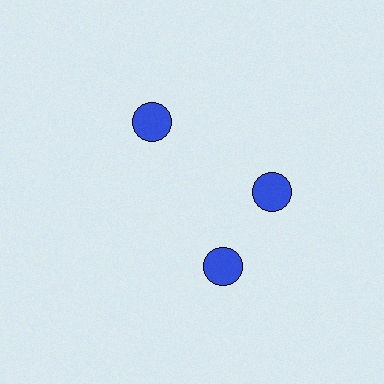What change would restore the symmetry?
The symmetry would be restored by rotating it back into even spacing with its neighbors so that all 3 circles sit at equal angles and equal distance from the center.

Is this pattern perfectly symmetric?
No. The 3 blue circles are arranged in a ring, but one element near the 7 o'clock position is rotated out of alignment along the ring, breaking the 3-fold rotational symmetry.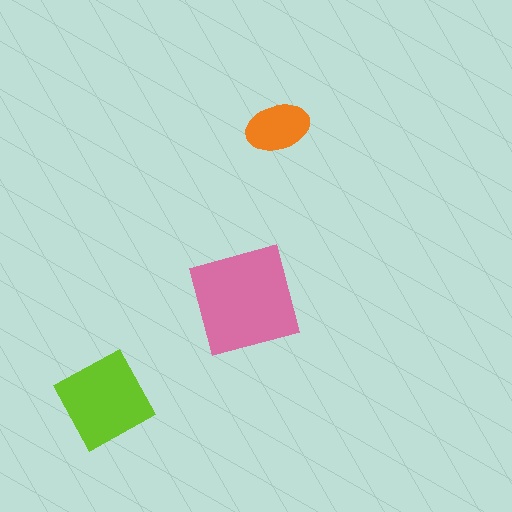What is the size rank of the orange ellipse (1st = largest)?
3rd.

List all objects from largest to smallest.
The pink square, the lime diamond, the orange ellipse.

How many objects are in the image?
There are 3 objects in the image.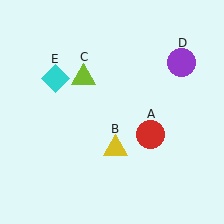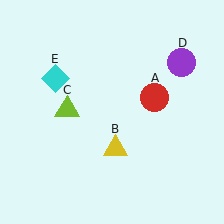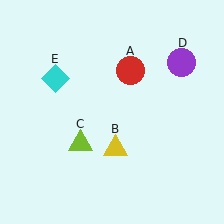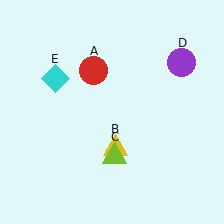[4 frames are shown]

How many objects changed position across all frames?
2 objects changed position: red circle (object A), lime triangle (object C).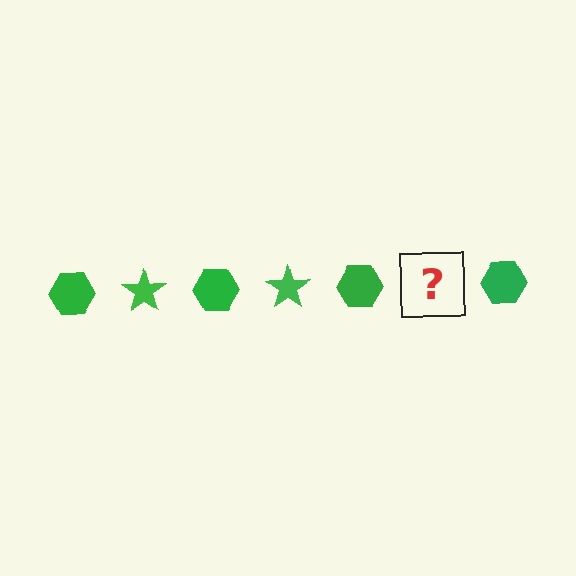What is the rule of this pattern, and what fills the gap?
The rule is that the pattern cycles through hexagon, star shapes in green. The gap should be filled with a green star.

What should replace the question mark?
The question mark should be replaced with a green star.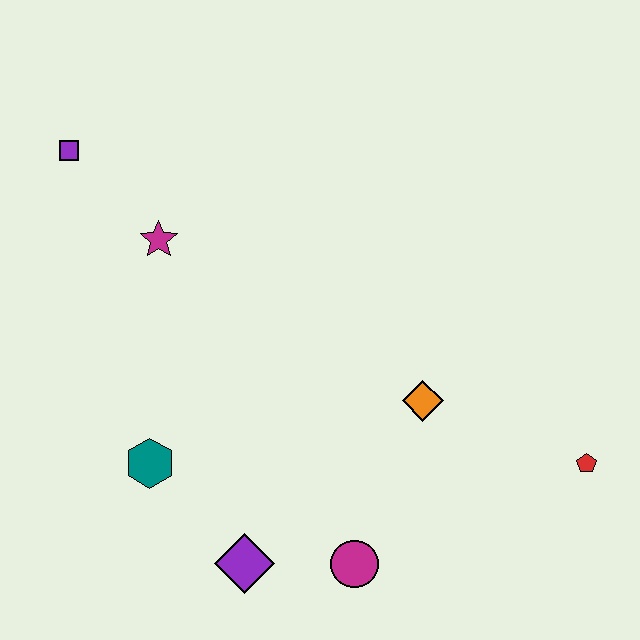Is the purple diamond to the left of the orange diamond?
Yes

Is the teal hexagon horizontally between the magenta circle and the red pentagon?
No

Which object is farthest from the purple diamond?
The purple square is farthest from the purple diamond.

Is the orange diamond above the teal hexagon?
Yes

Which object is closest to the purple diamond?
The magenta circle is closest to the purple diamond.